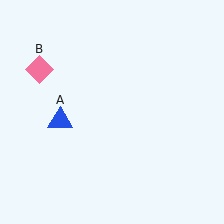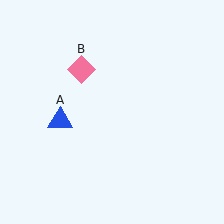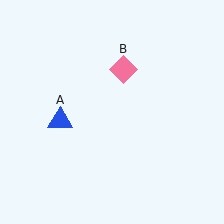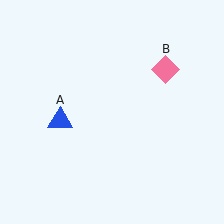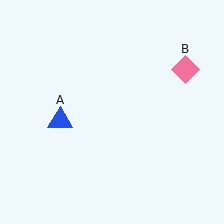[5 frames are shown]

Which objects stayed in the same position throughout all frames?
Blue triangle (object A) remained stationary.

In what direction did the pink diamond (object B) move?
The pink diamond (object B) moved right.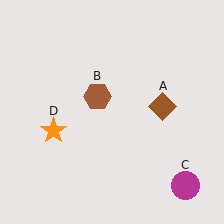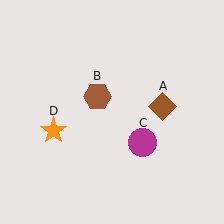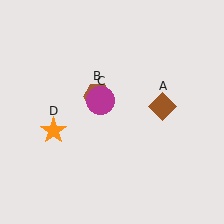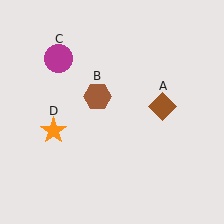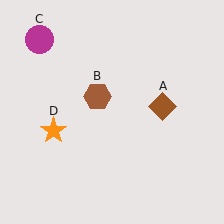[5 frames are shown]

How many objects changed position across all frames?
1 object changed position: magenta circle (object C).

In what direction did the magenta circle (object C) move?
The magenta circle (object C) moved up and to the left.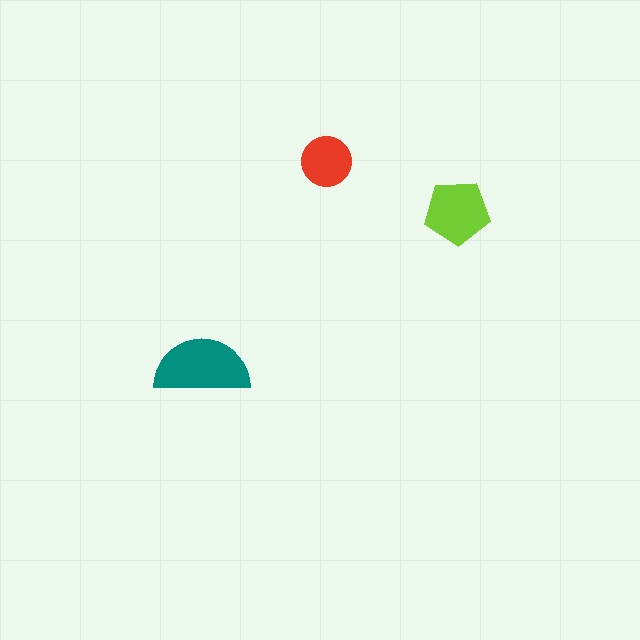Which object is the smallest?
The red circle.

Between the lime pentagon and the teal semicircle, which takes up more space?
The teal semicircle.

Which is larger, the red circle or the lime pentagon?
The lime pentagon.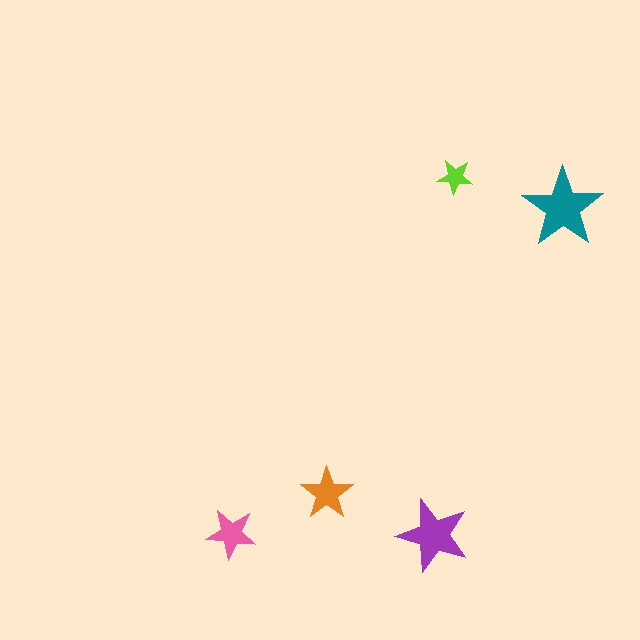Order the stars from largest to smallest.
the teal one, the purple one, the orange one, the pink one, the lime one.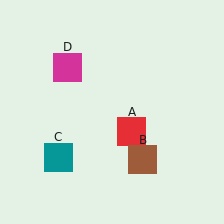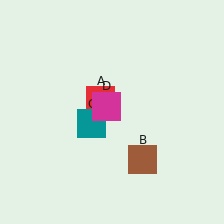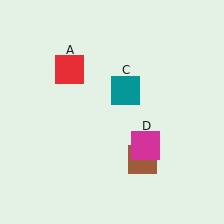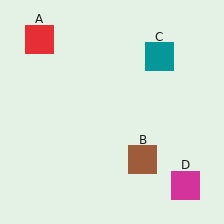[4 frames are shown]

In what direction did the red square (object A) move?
The red square (object A) moved up and to the left.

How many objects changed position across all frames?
3 objects changed position: red square (object A), teal square (object C), magenta square (object D).